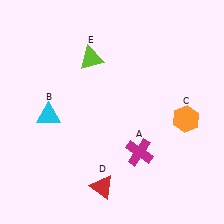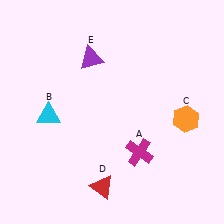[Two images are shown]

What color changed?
The triangle (E) changed from lime in Image 1 to purple in Image 2.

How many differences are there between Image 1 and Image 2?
There is 1 difference between the two images.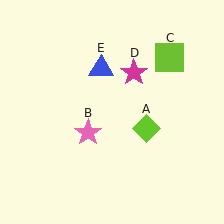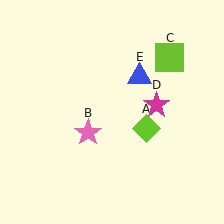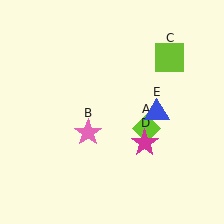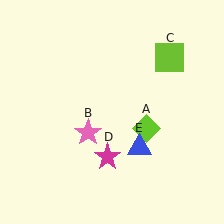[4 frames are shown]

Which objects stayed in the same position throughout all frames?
Lime diamond (object A) and pink star (object B) and lime square (object C) remained stationary.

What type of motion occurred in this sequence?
The magenta star (object D), blue triangle (object E) rotated clockwise around the center of the scene.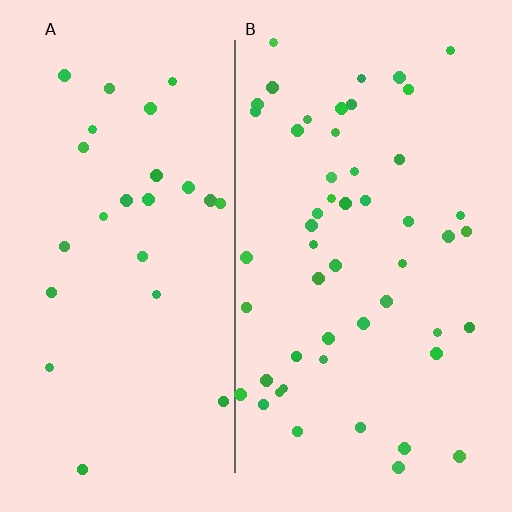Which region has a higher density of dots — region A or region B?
B (the right).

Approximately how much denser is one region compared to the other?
Approximately 2.0× — region B over region A.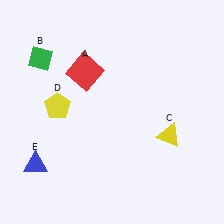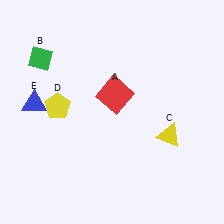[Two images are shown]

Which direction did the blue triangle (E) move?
The blue triangle (E) moved up.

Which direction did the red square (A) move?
The red square (A) moved right.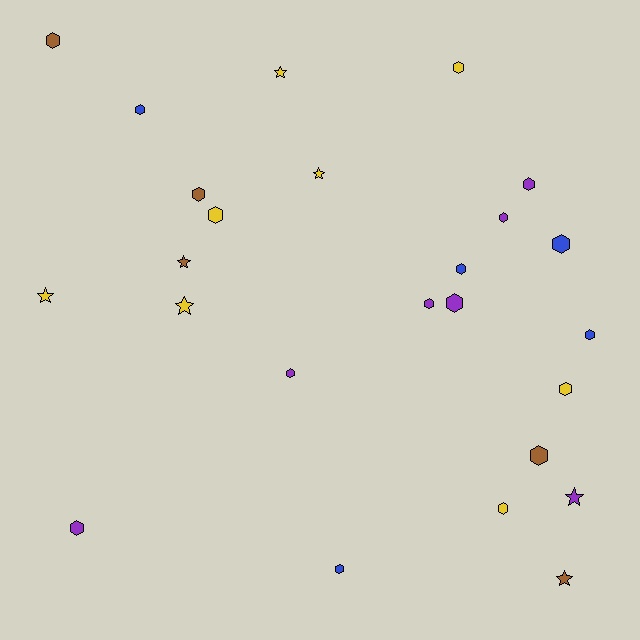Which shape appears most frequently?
Hexagon, with 18 objects.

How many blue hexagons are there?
There are 5 blue hexagons.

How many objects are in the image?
There are 25 objects.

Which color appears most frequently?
Yellow, with 8 objects.